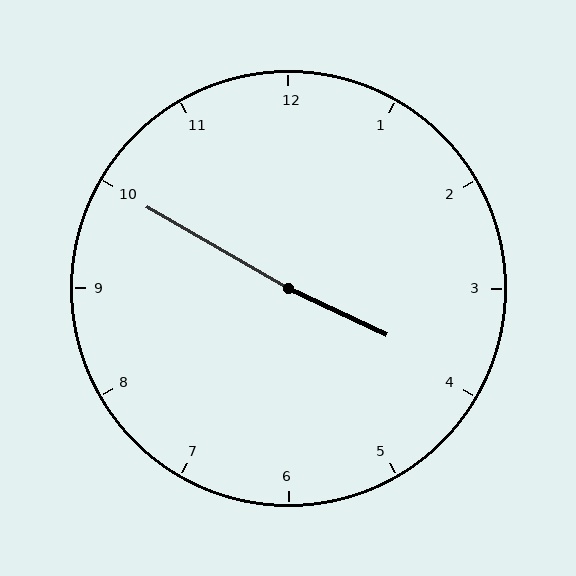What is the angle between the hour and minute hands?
Approximately 175 degrees.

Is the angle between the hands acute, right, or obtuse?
It is obtuse.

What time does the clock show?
3:50.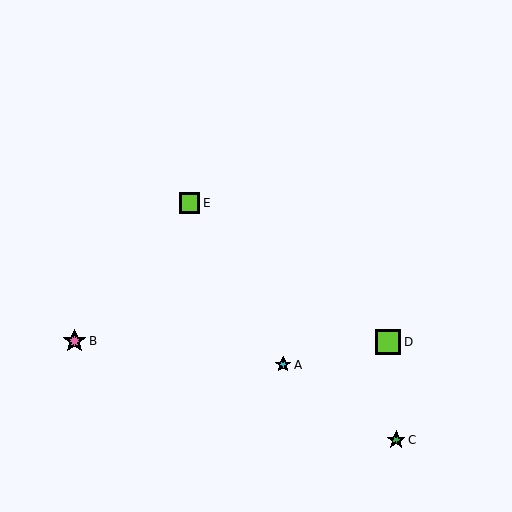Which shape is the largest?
The lime square (labeled D) is the largest.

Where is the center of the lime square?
The center of the lime square is at (388, 342).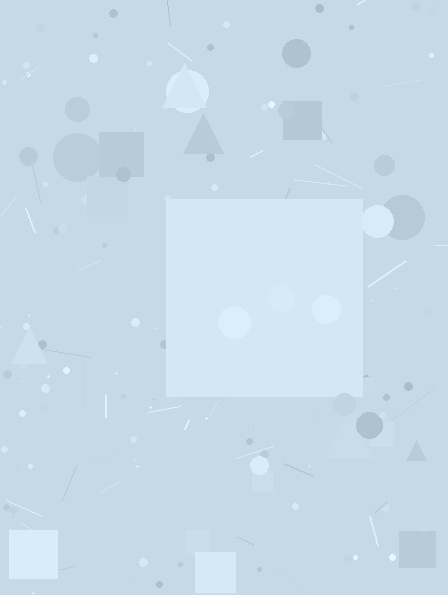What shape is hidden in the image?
A square is hidden in the image.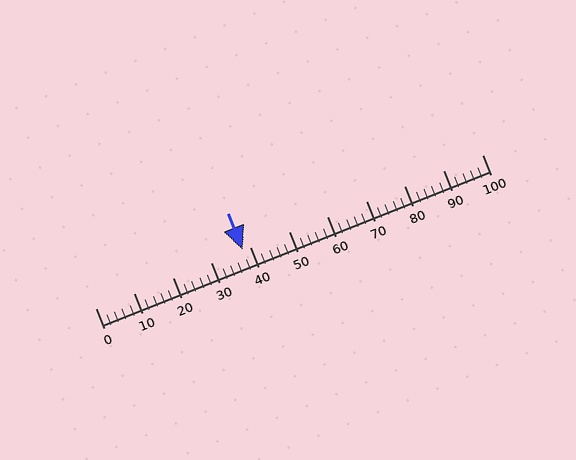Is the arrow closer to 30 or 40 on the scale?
The arrow is closer to 40.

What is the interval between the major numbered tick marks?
The major tick marks are spaced 10 units apart.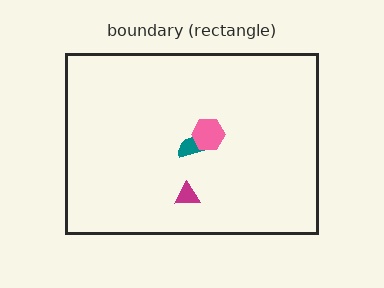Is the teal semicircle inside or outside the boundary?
Inside.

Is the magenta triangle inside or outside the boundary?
Inside.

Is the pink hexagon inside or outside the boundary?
Inside.